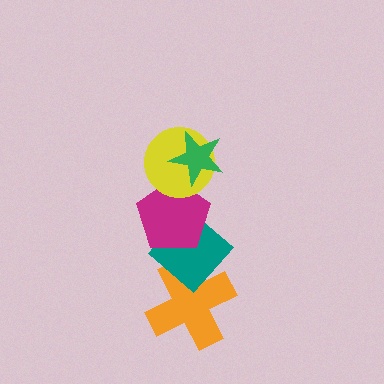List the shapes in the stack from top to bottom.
From top to bottom: the green star, the yellow circle, the magenta pentagon, the teal diamond, the orange cross.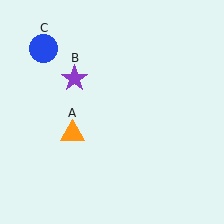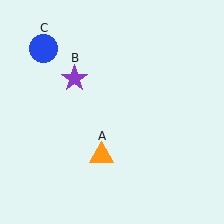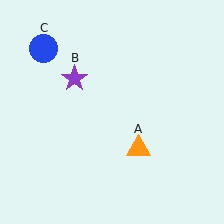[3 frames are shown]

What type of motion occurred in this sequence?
The orange triangle (object A) rotated counterclockwise around the center of the scene.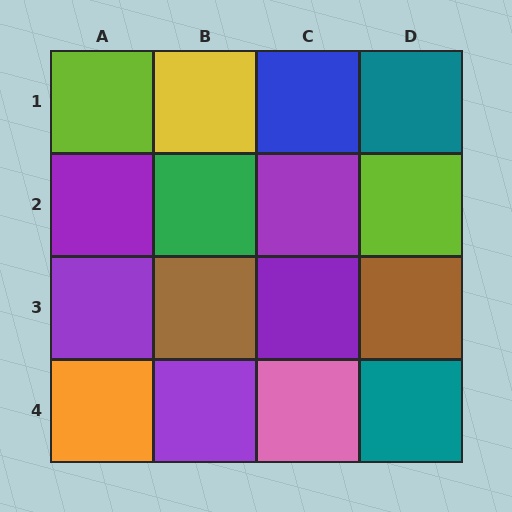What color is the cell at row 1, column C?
Blue.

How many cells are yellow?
1 cell is yellow.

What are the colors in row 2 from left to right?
Purple, green, purple, lime.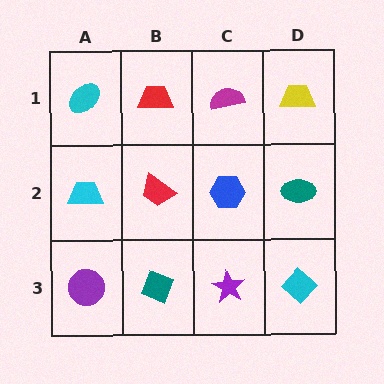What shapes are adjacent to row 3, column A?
A cyan trapezoid (row 2, column A), a teal diamond (row 3, column B).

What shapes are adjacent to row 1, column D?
A teal ellipse (row 2, column D), a magenta semicircle (row 1, column C).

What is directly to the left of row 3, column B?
A purple circle.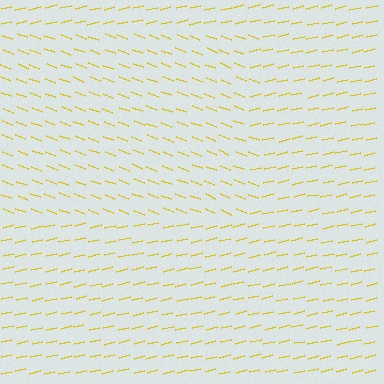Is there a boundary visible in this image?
Yes, there is a texture boundary formed by a change in line orientation.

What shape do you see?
I see a rectangle.